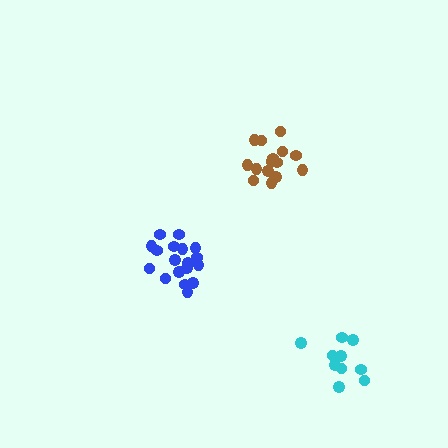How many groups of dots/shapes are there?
There are 3 groups.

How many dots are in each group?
Group 1: 18 dots, Group 2: 15 dots, Group 3: 12 dots (45 total).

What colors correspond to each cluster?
The clusters are colored: blue, brown, cyan.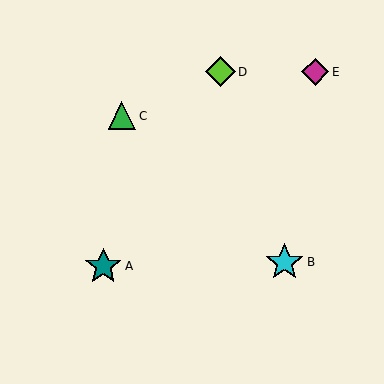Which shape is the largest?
The cyan star (labeled B) is the largest.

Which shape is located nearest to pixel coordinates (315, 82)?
The magenta diamond (labeled E) at (315, 72) is nearest to that location.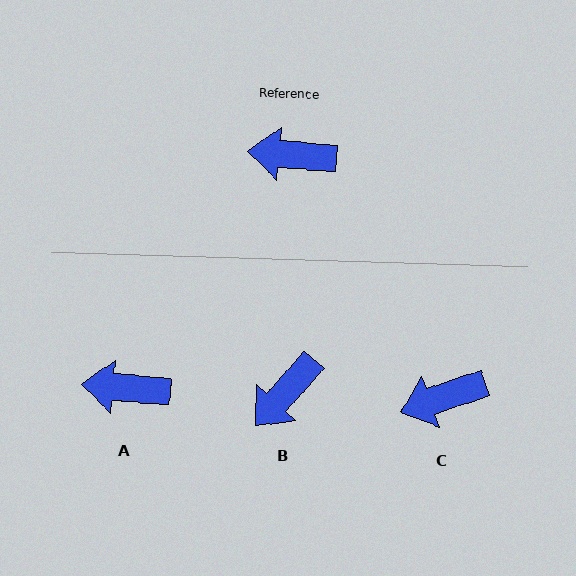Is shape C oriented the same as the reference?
No, it is off by about 24 degrees.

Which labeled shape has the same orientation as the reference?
A.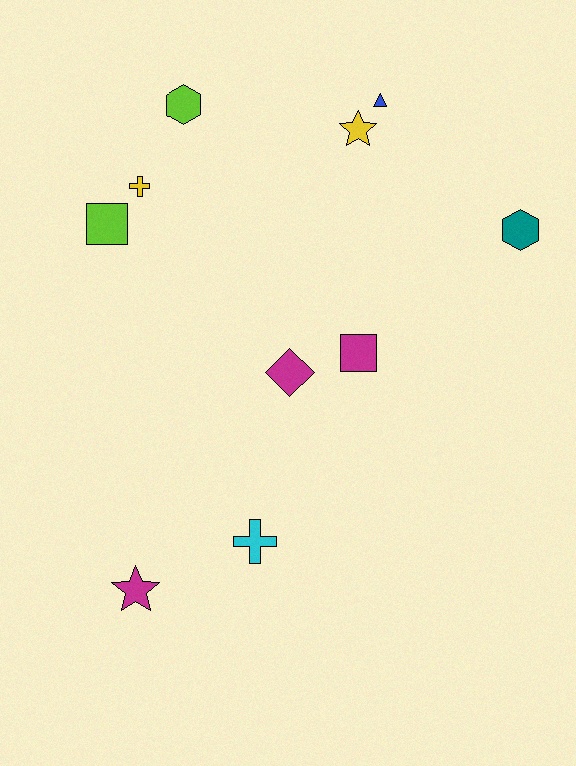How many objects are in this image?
There are 10 objects.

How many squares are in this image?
There are 2 squares.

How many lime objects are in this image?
There are 2 lime objects.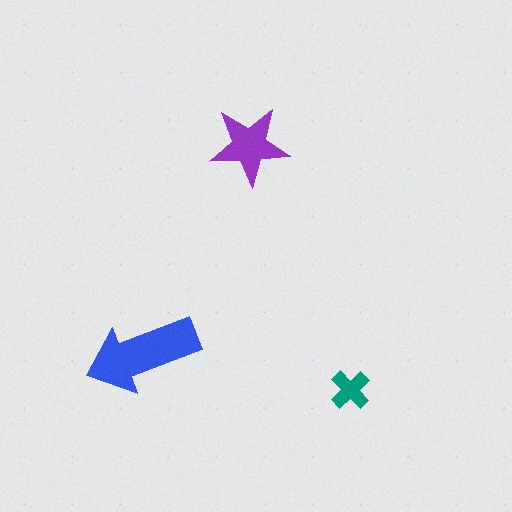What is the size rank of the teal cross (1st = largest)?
3rd.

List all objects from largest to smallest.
The blue arrow, the purple star, the teal cross.